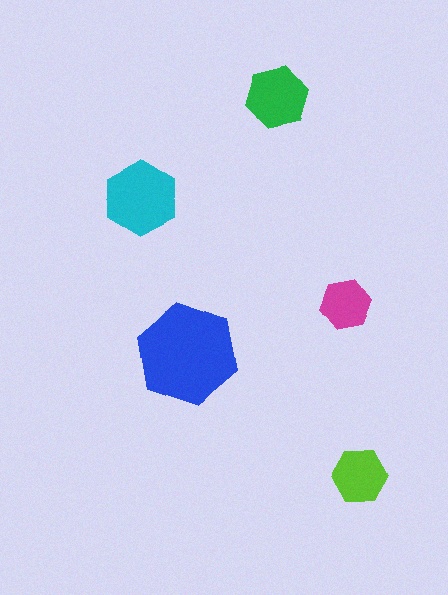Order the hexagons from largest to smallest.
the blue one, the cyan one, the green one, the lime one, the magenta one.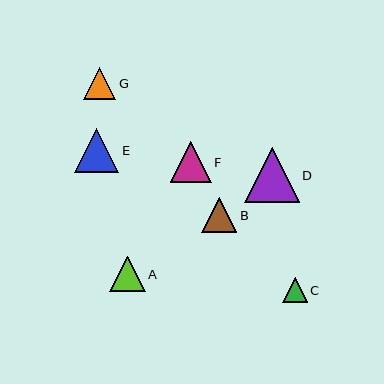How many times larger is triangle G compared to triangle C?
Triangle G is approximately 1.3 times the size of triangle C.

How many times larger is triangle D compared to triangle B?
Triangle D is approximately 1.5 times the size of triangle B.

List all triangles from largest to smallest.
From largest to smallest: D, E, F, A, B, G, C.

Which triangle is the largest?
Triangle D is the largest with a size of approximately 54 pixels.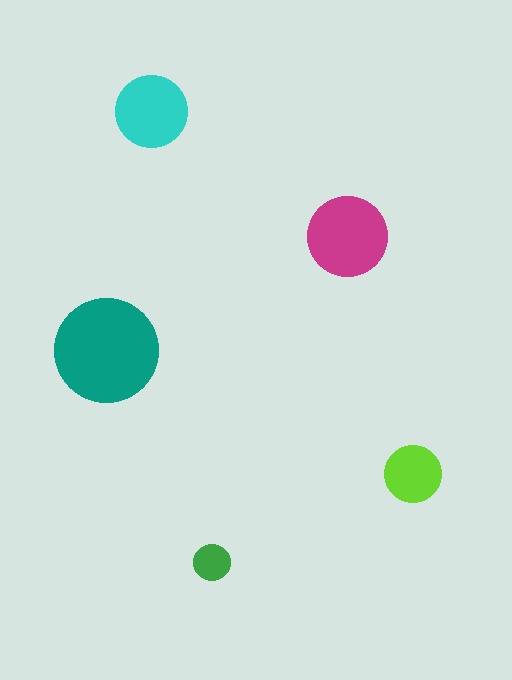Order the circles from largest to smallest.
the teal one, the magenta one, the cyan one, the lime one, the green one.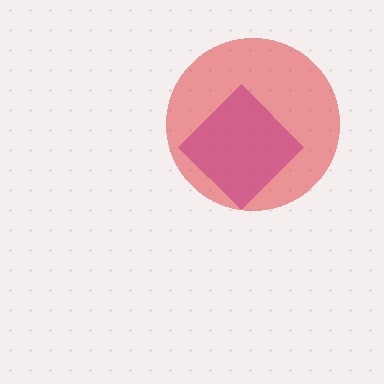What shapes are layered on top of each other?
The layered shapes are: a purple diamond, a red circle.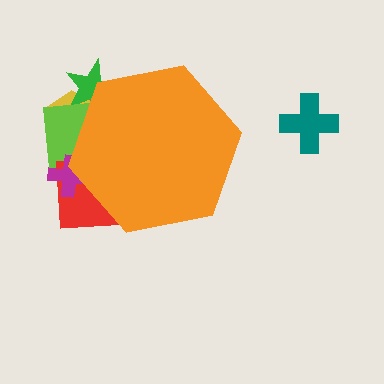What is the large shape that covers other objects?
An orange hexagon.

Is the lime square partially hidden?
Yes, the lime square is partially hidden behind the orange hexagon.